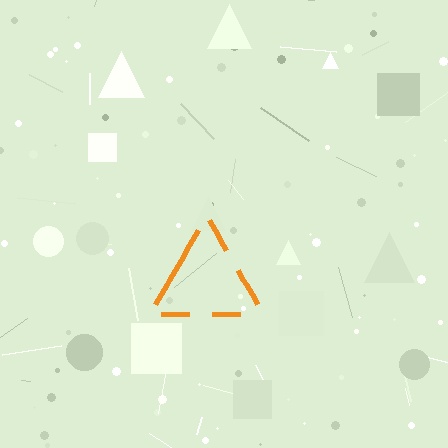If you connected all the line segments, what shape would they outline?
They would outline a triangle.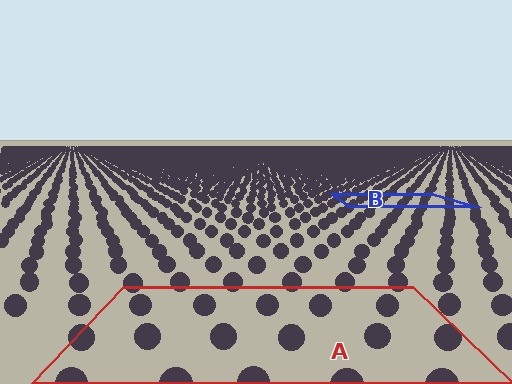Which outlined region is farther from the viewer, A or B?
Region B is farther from the viewer — the texture elements inside it appear smaller and more densely packed.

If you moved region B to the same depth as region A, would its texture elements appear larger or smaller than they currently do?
They would appear larger. At a closer depth, the same texture elements are projected at a bigger on-screen size.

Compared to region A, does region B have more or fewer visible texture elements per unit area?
Region B has more texture elements per unit area — they are packed more densely because it is farther away.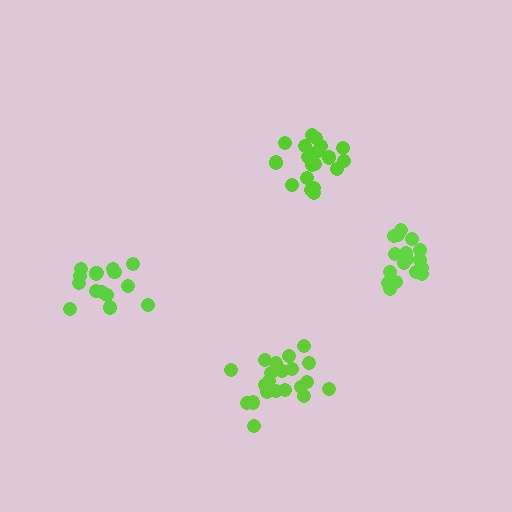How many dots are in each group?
Group 1: 15 dots, Group 2: 19 dots, Group 3: 17 dots, Group 4: 21 dots (72 total).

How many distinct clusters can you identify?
There are 4 distinct clusters.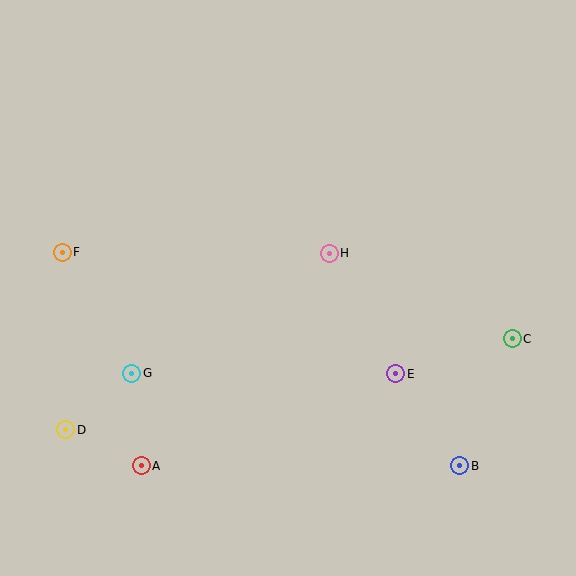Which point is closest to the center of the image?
Point H at (329, 253) is closest to the center.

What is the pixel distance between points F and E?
The distance between F and E is 355 pixels.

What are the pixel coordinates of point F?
Point F is at (62, 252).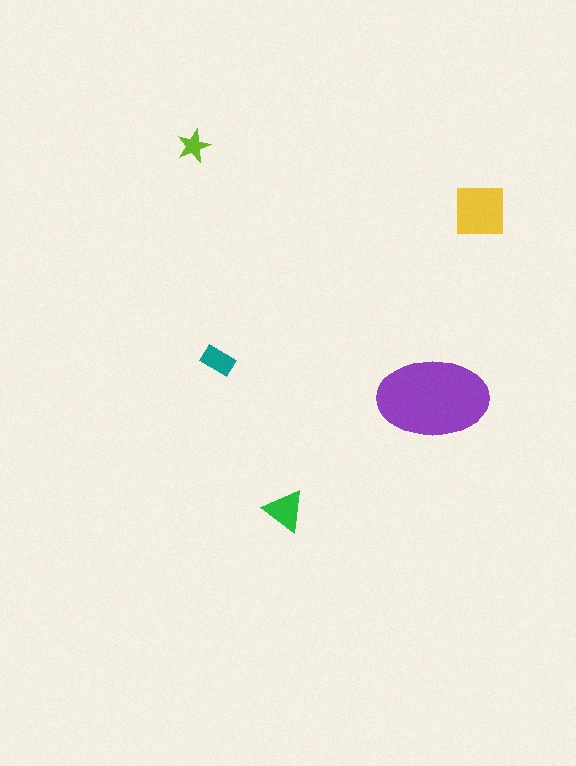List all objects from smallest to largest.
The lime star, the teal rectangle, the green triangle, the yellow square, the purple ellipse.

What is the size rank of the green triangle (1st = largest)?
3rd.